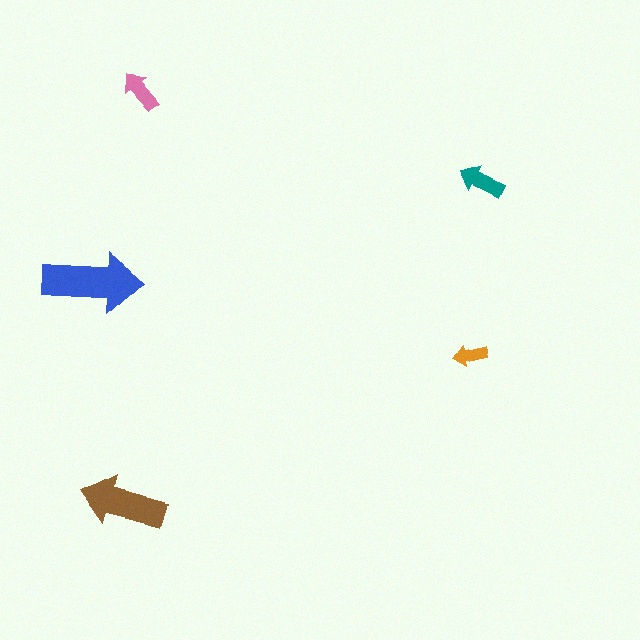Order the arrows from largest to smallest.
the blue one, the brown one, the teal one, the pink one, the orange one.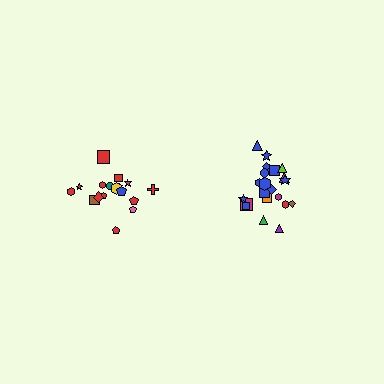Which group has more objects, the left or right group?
The right group.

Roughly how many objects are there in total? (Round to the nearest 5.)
Roughly 40 objects in total.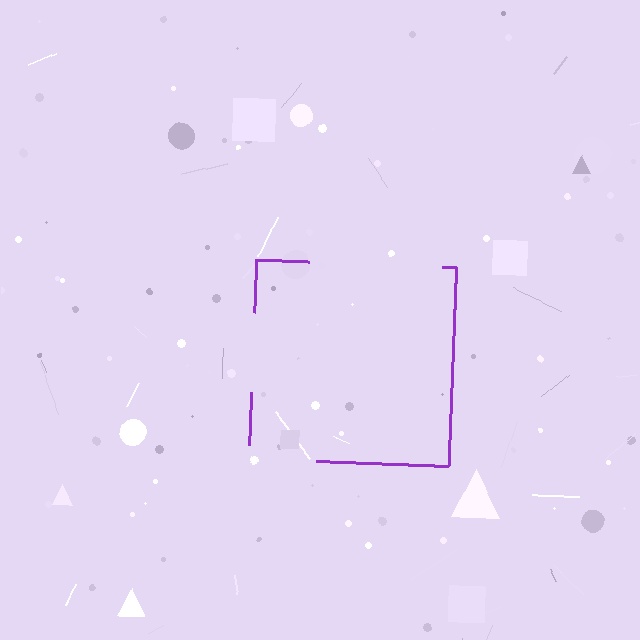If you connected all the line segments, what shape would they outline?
They would outline a square.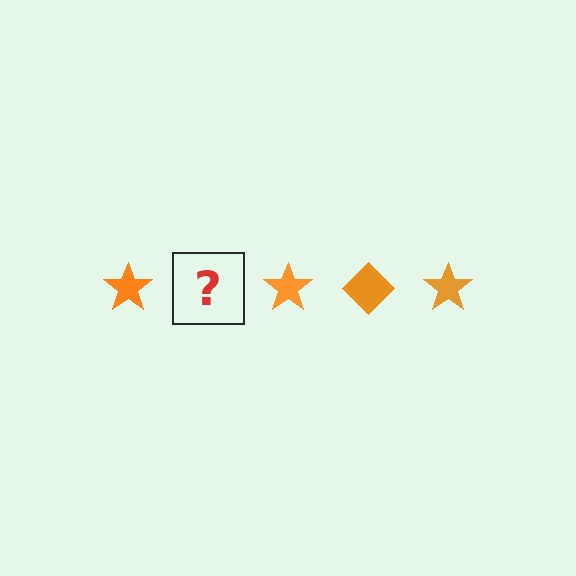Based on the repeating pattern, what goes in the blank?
The blank should be an orange diamond.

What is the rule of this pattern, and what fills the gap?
The rule is that the pattern cycles through star, diamond shapes in orange. The gap should be filled with an orange diamond.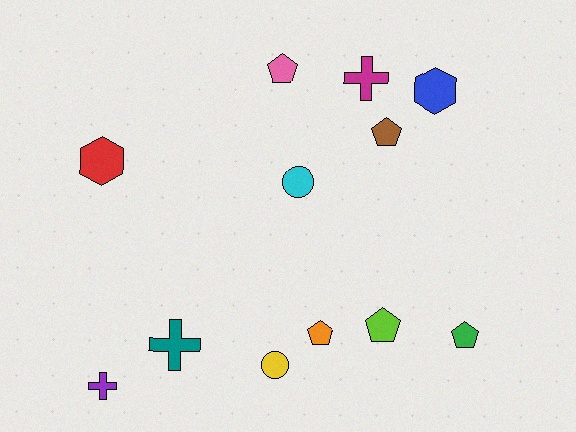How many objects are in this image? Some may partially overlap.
There are 12 objects.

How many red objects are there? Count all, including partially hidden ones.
There is 1 red object.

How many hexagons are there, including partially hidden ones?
There are 2 hexagons.